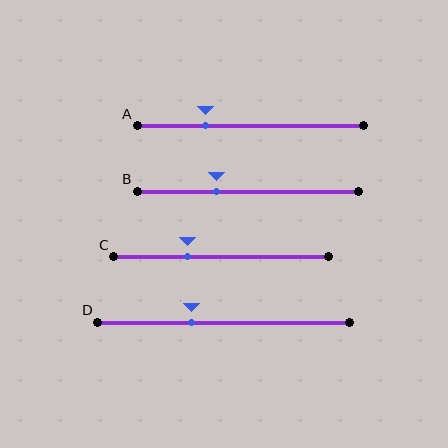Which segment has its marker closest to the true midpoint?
Segment D has its marker closest to the true midpoint.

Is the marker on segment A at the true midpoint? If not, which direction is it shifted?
No, the marker on segment A is shifted to the left by about 20% of the segment length.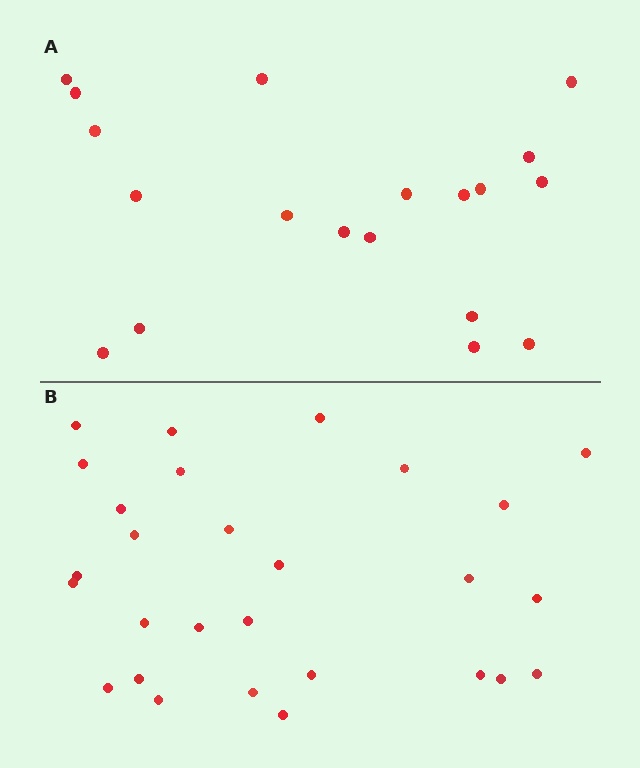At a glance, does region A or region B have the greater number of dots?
Region B (the bottom region) has more dots.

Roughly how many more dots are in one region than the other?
Region B has roughly 8 or so more dots than region A.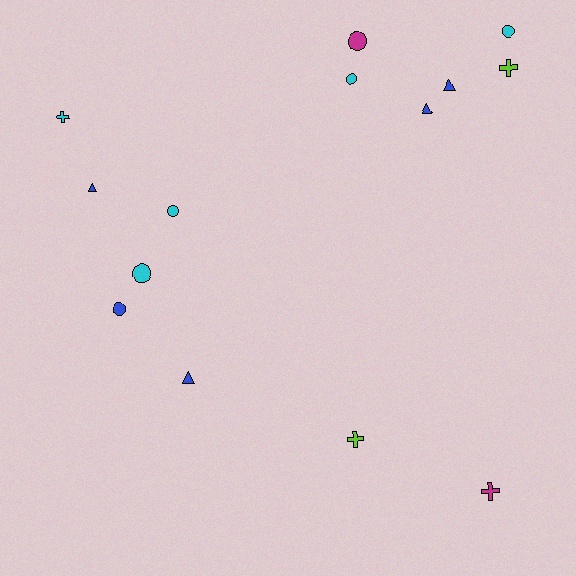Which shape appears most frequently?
Circle, with 6 objects.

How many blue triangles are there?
There are 4 blue triangles.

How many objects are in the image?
There are 14 objects.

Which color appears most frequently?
Cyan, with 5 objects.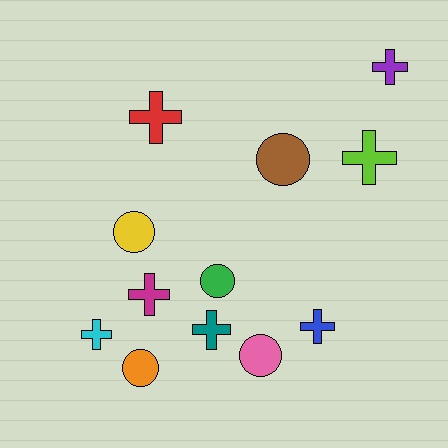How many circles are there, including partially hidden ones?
There are 5 circles.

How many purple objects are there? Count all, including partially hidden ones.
There is 1 purple object.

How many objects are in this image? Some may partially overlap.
There are 12 objects.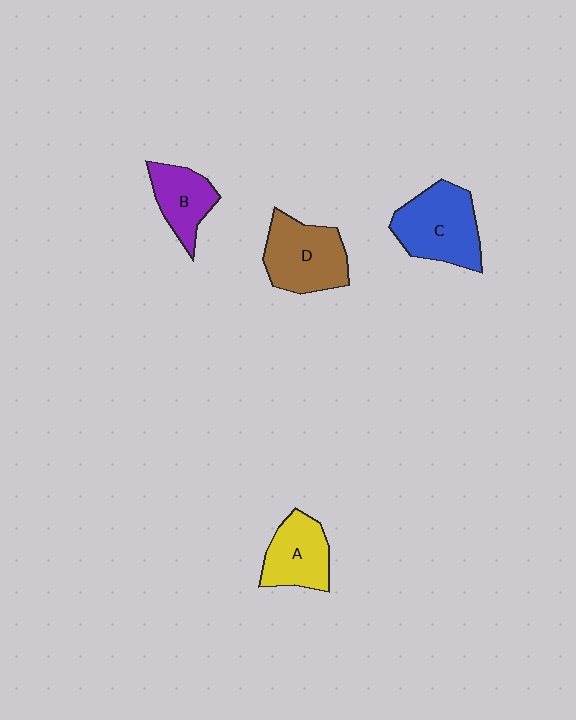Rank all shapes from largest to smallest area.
From largest to smallest: C (blue), D (brown), A (yellow), B (purple).